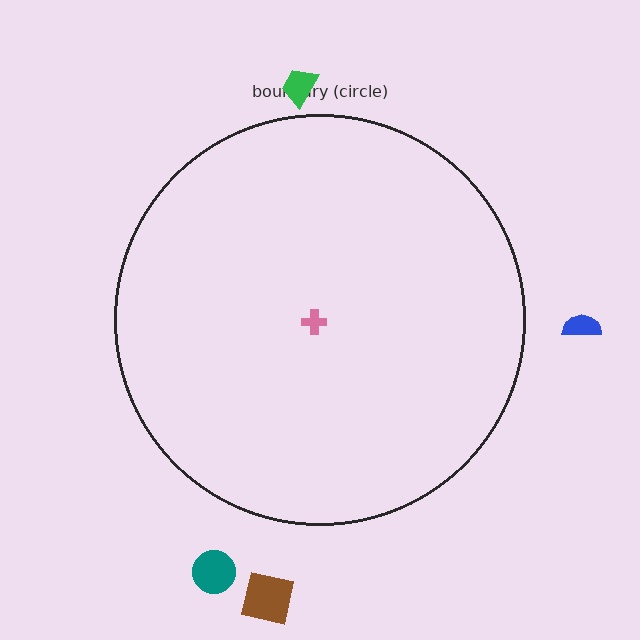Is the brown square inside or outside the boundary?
Outside.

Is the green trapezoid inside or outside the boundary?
Outside.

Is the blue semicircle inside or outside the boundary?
Outside.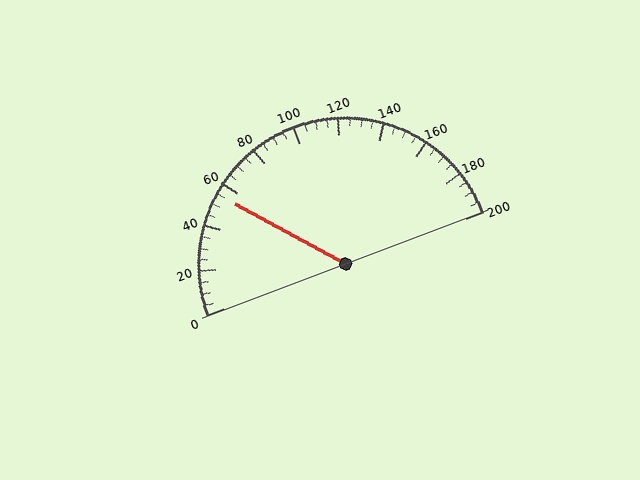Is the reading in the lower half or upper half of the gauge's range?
The reading is in the lower half of the range (0 to 200).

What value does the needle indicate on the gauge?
The needle indicates approximately 55.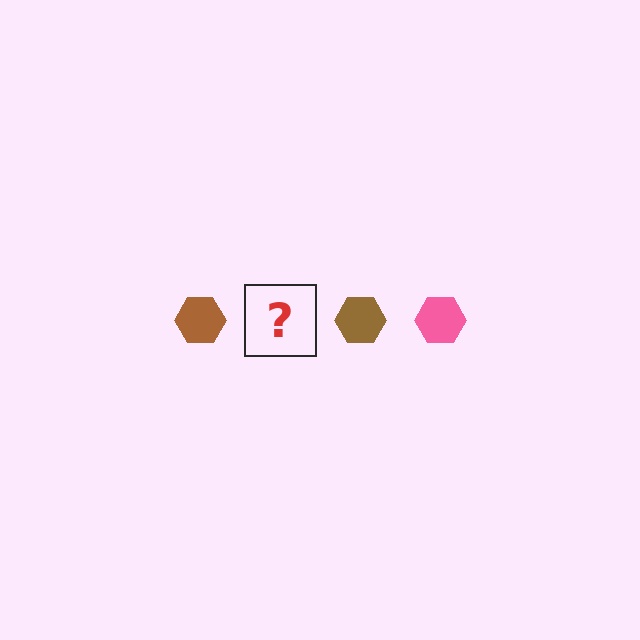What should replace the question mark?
The question mark should be replaced with a pink hexagon.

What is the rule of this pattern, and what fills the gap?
The rule is that the pattern cycles through brown, pink hexagons. The gap should be filled with a pink hexagon.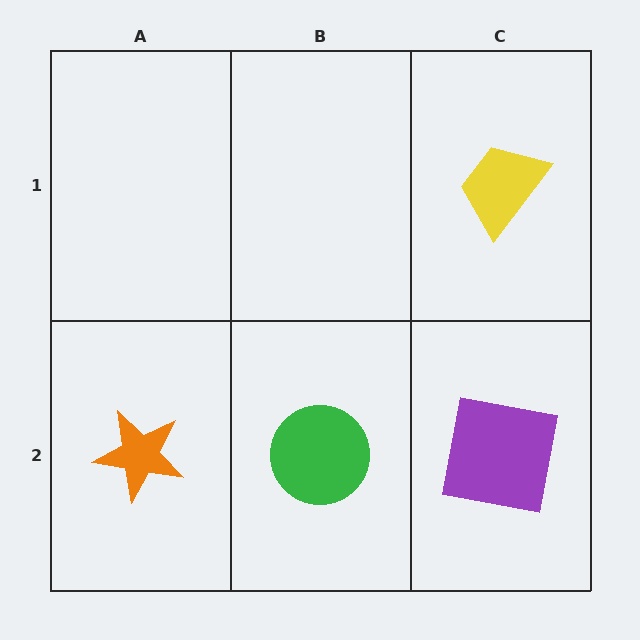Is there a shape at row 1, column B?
No, that cell is empty.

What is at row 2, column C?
A purple square.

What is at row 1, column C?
A yellow trapezoid.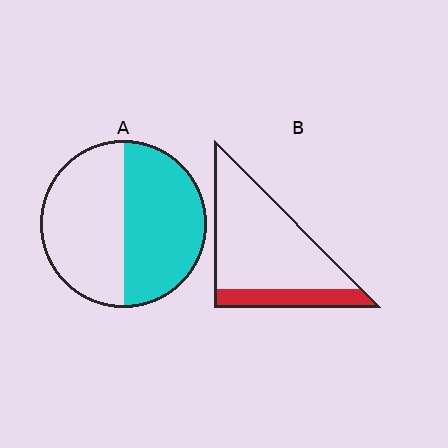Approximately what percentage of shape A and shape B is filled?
A is approximately 50% and B is approximately 20%.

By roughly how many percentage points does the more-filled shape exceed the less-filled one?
By roughly 30 percentage points (A over B).